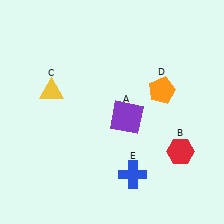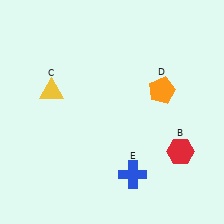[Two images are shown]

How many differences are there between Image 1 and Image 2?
There is 1 difference between the two images.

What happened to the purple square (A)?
The purple square (A) was removed in Image 2. It was in the bottom-right area of Image 1.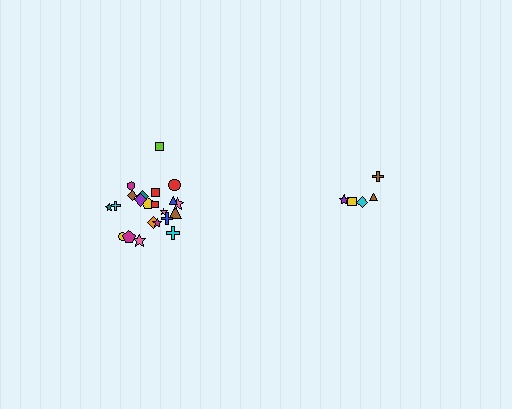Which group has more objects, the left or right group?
The left group.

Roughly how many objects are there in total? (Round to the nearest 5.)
Roughly 25 objects in total.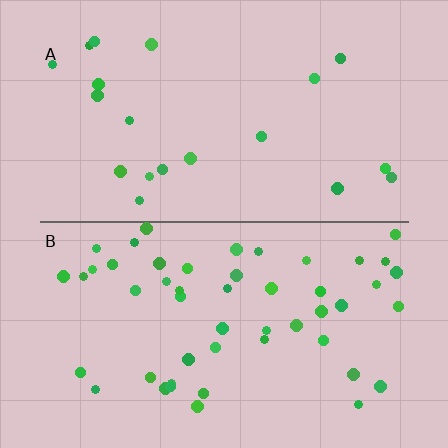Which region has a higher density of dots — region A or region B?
B (the bottom).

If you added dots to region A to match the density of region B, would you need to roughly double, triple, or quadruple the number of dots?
Approximately double.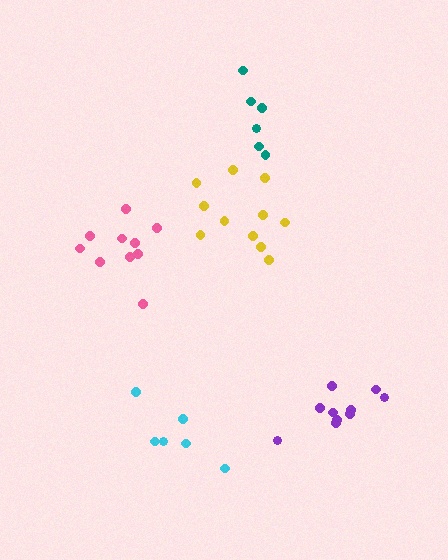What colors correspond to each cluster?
The clusters are colored: pink, cyan, teal, purple, yellow.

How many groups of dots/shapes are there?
There are 5 groups.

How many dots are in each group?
Group 1: 10 dots, Group 2: 6 dots, Group 3: 6 dots, Group 4: 10 dots, Group 5: 11 dots (43 total).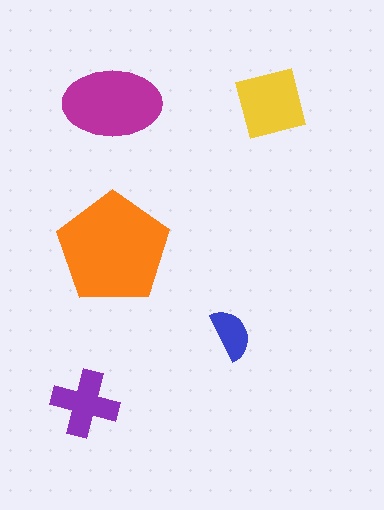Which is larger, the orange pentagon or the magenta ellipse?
The orange pentagon.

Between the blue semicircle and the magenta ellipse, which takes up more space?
The magenta ellipse.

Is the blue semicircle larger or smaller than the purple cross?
Smaller.